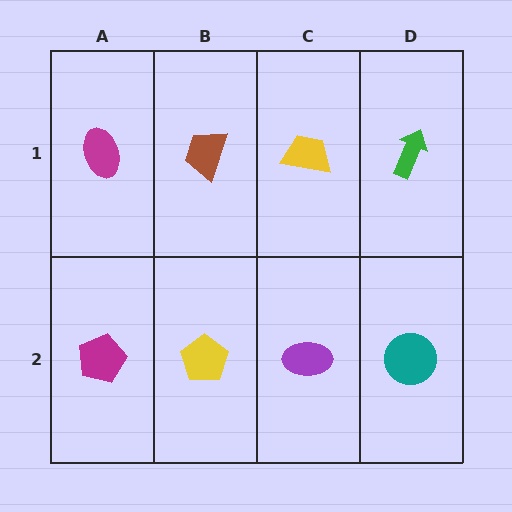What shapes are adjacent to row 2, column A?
A magenta ellipse (row 1, column A), a yellow pentagon (row 2, column B).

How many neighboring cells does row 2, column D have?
2.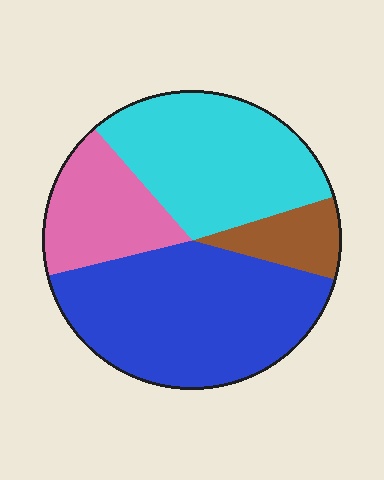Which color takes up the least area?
Brown, at roughly 10%.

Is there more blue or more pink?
Blue.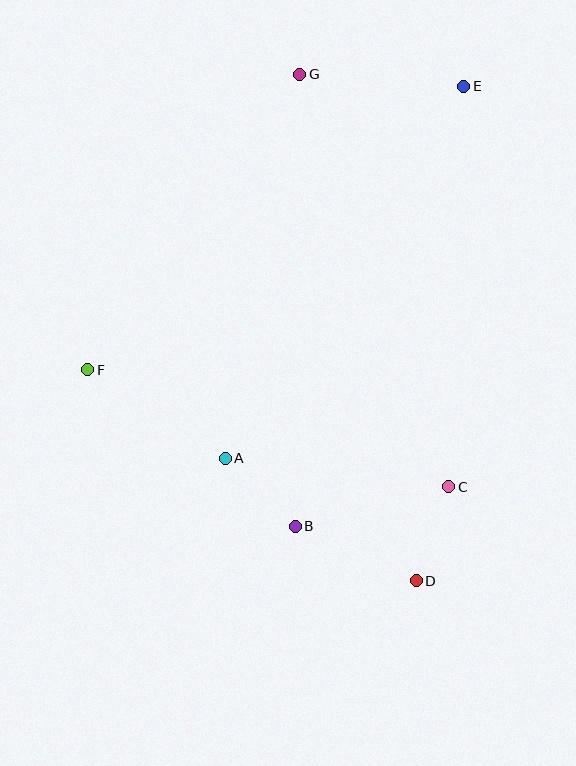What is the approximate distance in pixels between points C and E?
The distance between C and E is approximately 401 pixels.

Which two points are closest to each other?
Points A and B are closest to each other.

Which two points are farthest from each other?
Points D and G are farthest from each other.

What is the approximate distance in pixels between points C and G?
The distance between C and G is approximately 439 pixels.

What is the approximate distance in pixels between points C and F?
The distance between C and F is approximately 379 pixels.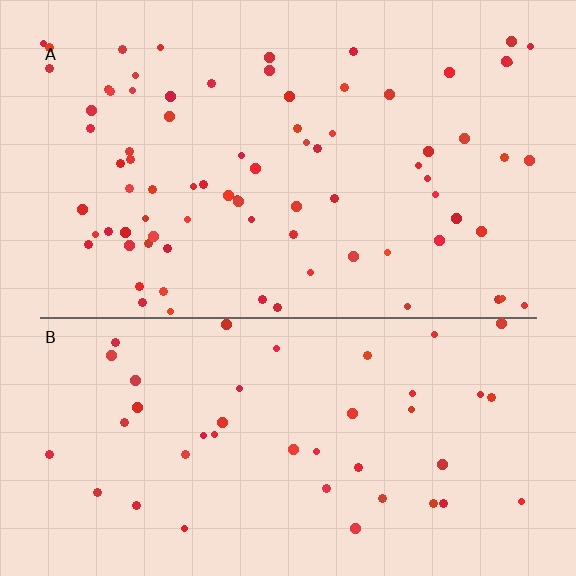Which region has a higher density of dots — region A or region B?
A (the top).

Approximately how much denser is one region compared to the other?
Approximately 1.8× — region A over region B.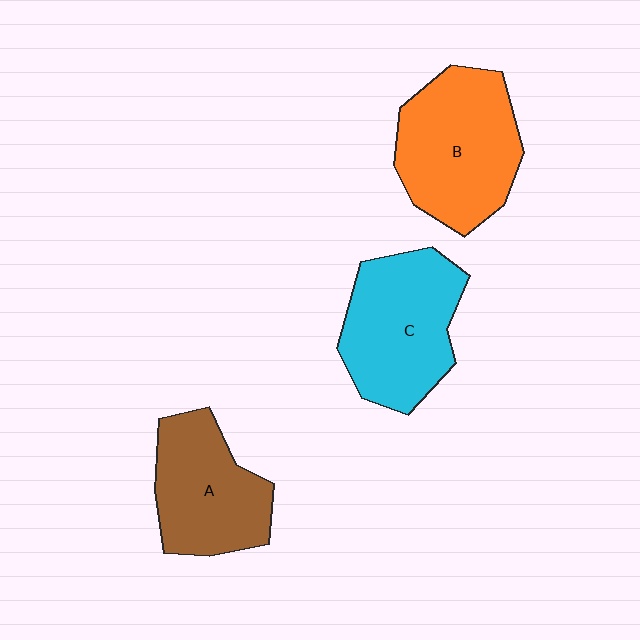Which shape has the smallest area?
Shape A (brown).